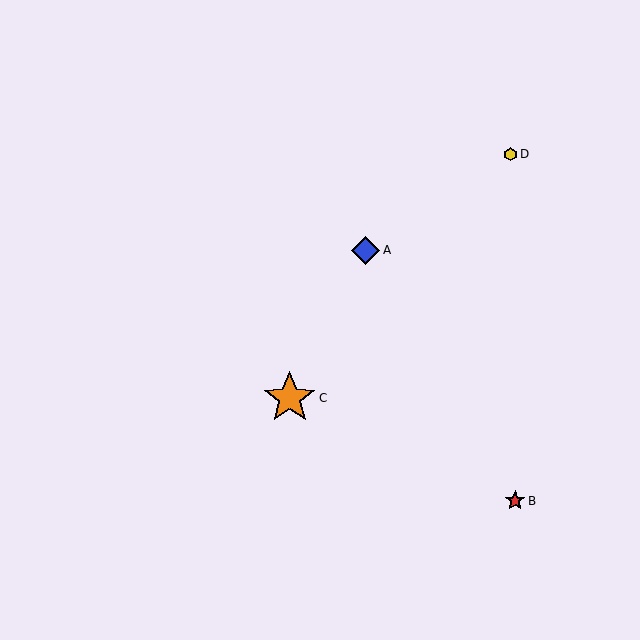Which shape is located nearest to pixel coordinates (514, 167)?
The yellow hexagon (labeled D) at (510, 154) is nearest to that location.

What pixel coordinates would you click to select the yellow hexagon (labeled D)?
Click at (510, 154) to select the yellow hexagon D.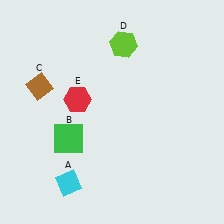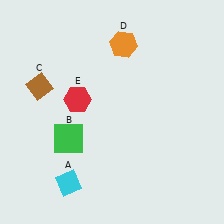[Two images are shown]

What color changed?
The hexagon (D) changed from lime in Image 1 to orange in Image 2.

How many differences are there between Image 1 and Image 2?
There is 1 difference between the two images.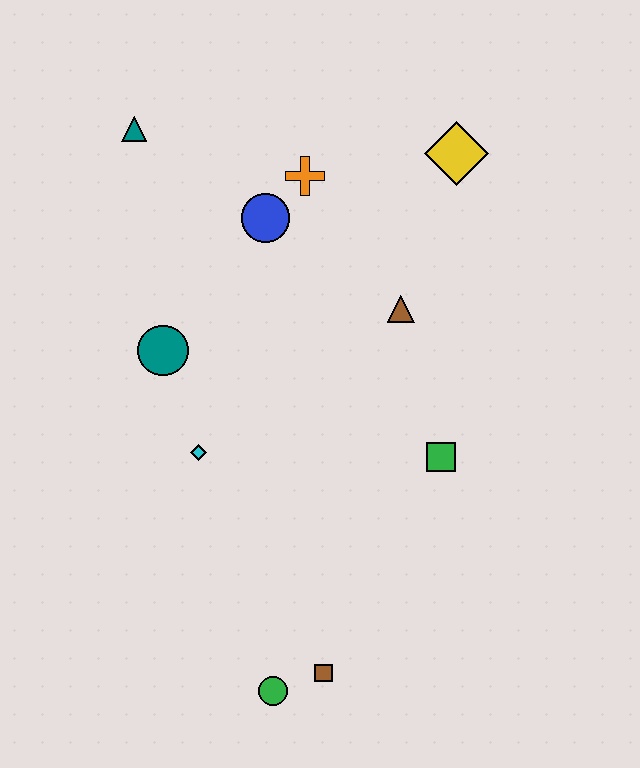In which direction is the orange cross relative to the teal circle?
The orange cross is above the teal circle.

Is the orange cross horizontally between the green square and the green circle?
Yes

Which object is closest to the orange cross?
The blue circle is closest to the orange cross.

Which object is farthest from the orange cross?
The green circle is farthest from the orange cross.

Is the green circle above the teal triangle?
No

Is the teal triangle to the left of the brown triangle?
Yes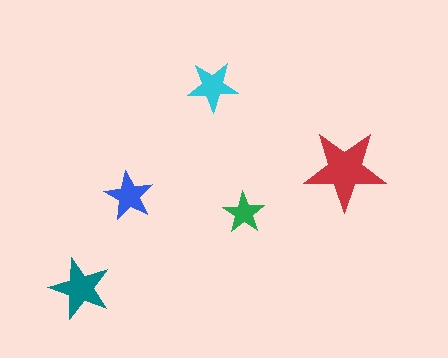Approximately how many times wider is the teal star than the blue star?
About 1.5 times wider.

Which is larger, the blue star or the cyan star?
The cyan one.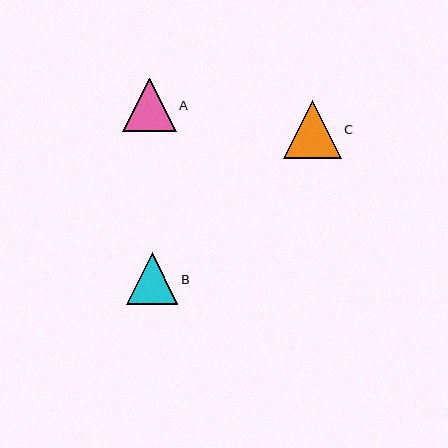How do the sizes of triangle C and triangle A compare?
Triangle C and triangle A are approximately the same size.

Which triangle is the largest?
Triangle C is the largest with a size of approximately 58 pixels.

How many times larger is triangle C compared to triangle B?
Triangle C is approximately 1.1 times the size of triangle B.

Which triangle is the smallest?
Triangle B is the smallest with a size of approximately 52 pixels.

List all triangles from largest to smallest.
From largest to smallest: C, A, B.